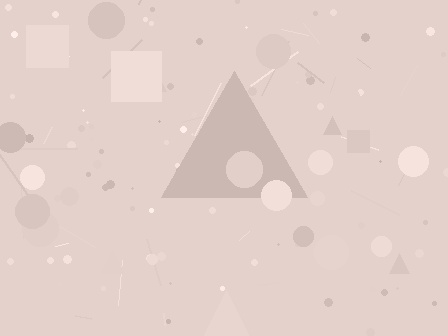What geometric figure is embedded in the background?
A triangle is embedded in the background.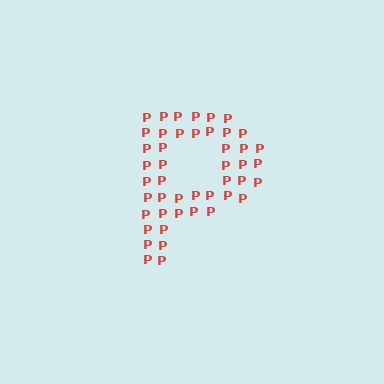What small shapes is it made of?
It is made of small letter P's.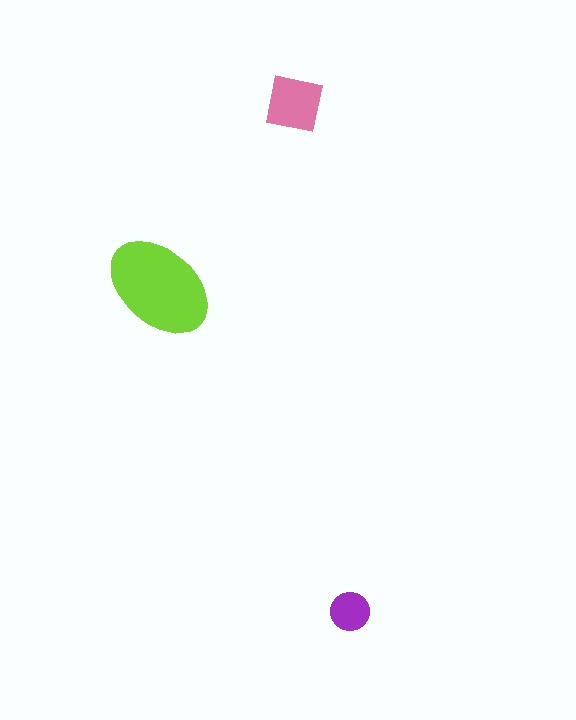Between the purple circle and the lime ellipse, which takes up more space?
The lime ellipse.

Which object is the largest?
The lime ellipse.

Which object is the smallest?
The purple circle.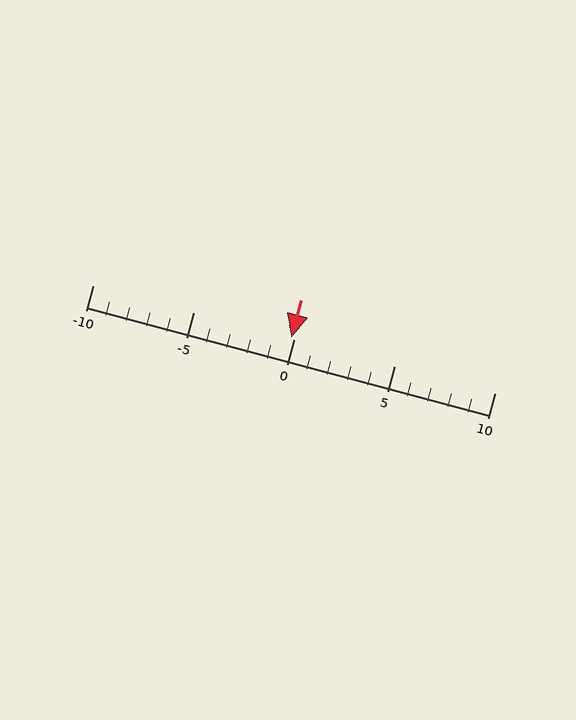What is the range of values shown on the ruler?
The ruler shows values from -10 to 10.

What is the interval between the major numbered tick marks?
The major tick marks are spaced 5 units apart.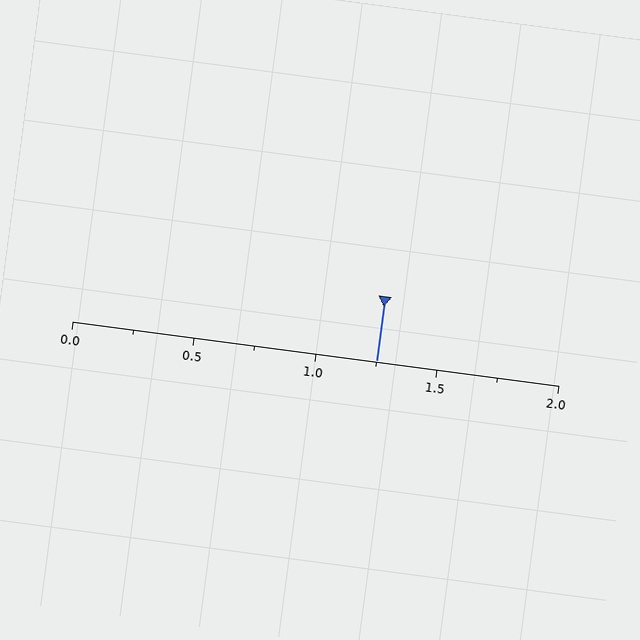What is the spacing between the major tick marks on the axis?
The major ticks are spaced 0.5 apart.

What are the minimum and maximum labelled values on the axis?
The axis runs from 0.0 to 2.0.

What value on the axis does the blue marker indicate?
The marker indicates approximately 1.25.